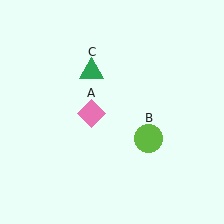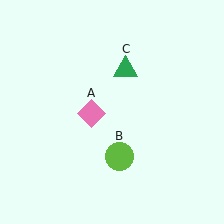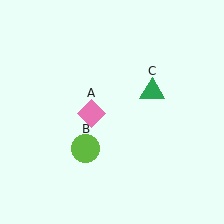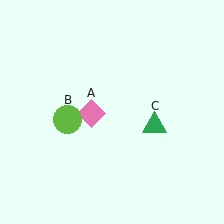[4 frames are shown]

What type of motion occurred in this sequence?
The lime circle (object B), green triangle (object C) rotated clockwise around the center of the scene.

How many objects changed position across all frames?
2 objects changed position: lime circle (object B), green triangle (object C).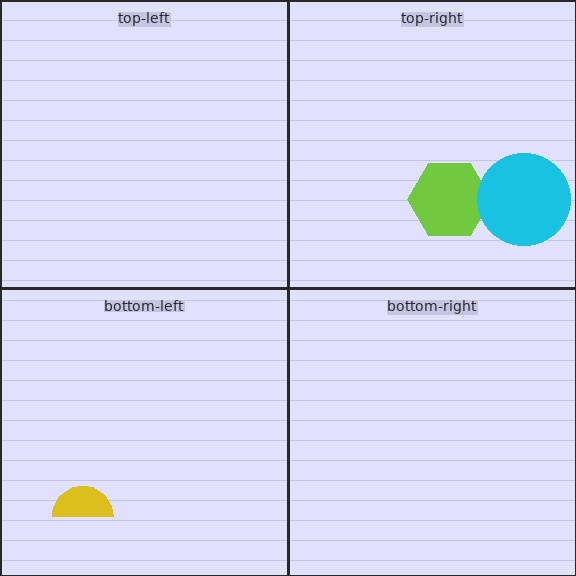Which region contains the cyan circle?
The top-right region.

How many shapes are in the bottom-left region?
1.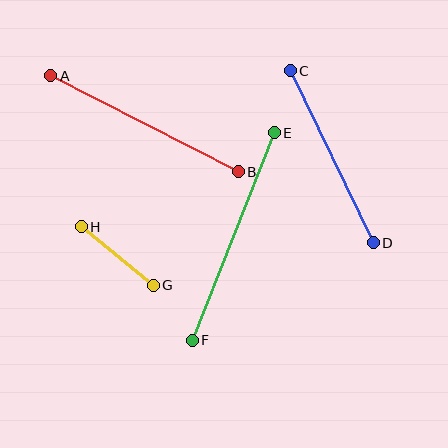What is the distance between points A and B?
The distance is approximately 210 pixels.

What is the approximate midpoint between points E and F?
The midpoint is at approximately (233, 236) pixels.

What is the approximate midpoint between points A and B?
The midpoint is at approximately (145, 124) pixels.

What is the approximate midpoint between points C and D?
The midpoint is at approximately (332, 157) pixels.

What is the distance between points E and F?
The distance is approximately 223 pixels.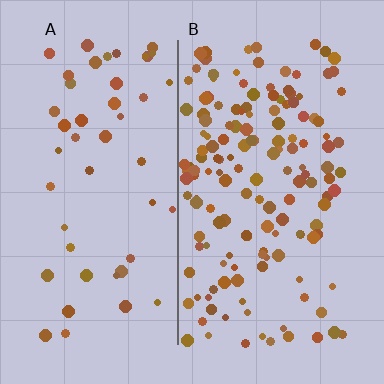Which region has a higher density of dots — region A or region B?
B (the right).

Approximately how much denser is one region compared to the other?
Approximately 3.2× — region B over region A.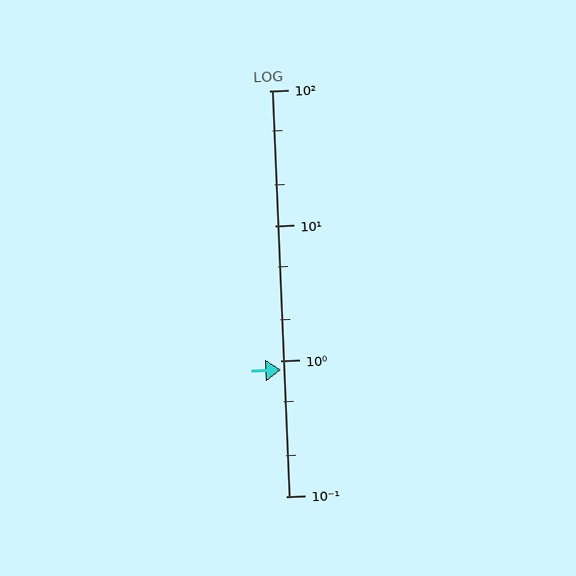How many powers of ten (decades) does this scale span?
The scale spans 3 decades, from 0.1 to 100.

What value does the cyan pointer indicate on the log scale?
The pointer indicates approximately 0.86.